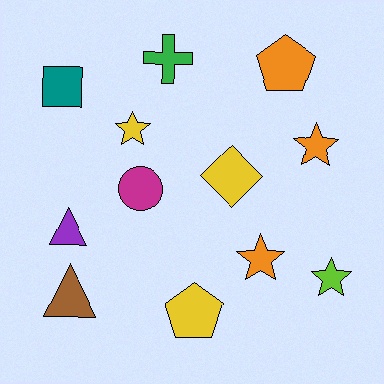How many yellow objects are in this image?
There are 3 yellow objects.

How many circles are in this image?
There is 1 circle.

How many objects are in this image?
There are 12 objects.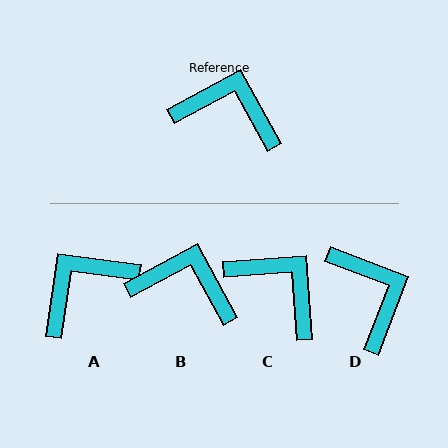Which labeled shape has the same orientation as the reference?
B.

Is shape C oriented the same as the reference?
No, it is off by about 25 degrees.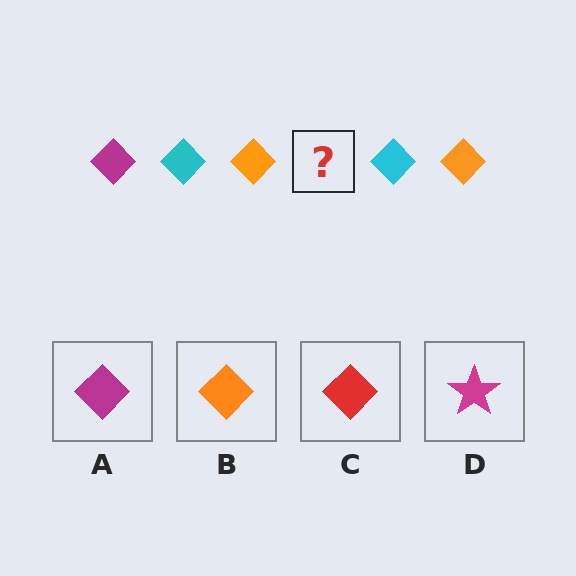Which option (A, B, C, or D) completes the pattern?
A.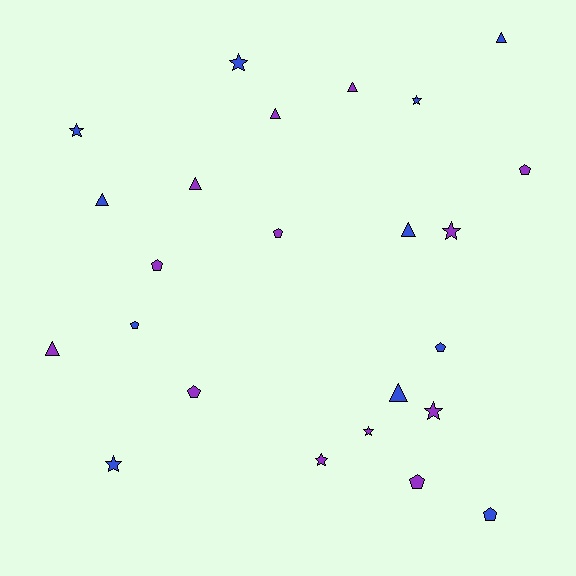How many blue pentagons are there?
There are 3 blue pentagons.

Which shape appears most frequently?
Triangle, with 8 objects.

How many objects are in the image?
There are 24 objects.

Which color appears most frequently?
Purple, with 13 objects.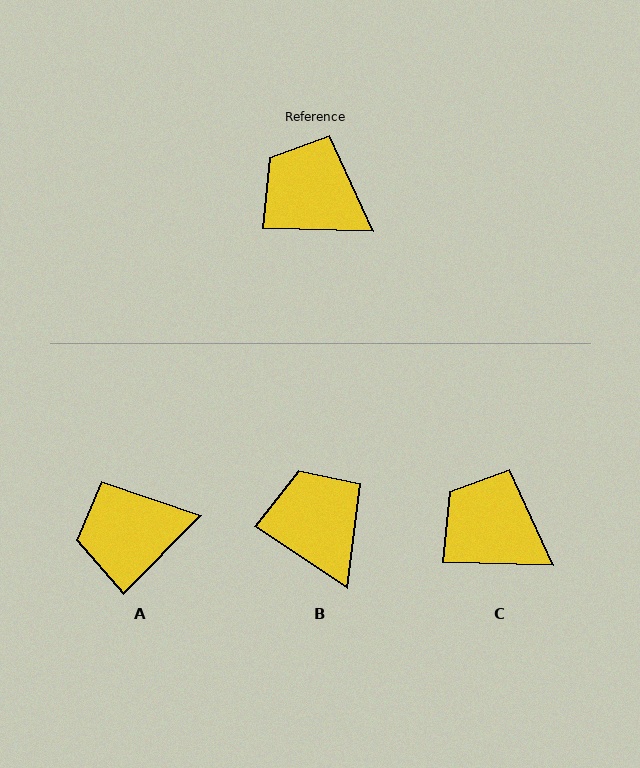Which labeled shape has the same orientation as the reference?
C.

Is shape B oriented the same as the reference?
No, it is off by about 32 degrees.